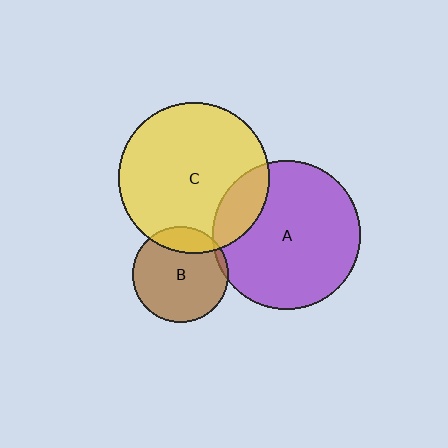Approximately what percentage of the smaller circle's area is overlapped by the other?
Approximately 20%.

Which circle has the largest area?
Circle C (yellow).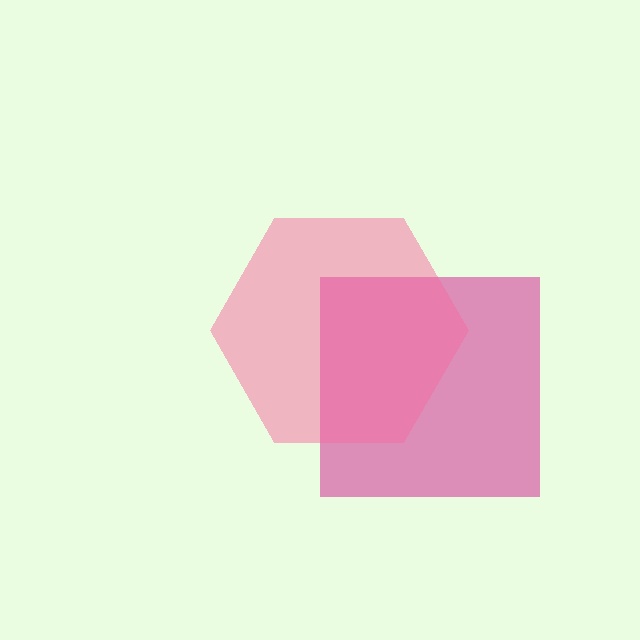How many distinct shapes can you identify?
There are 2 distinct shapes: a magenta square, a pink hexagon.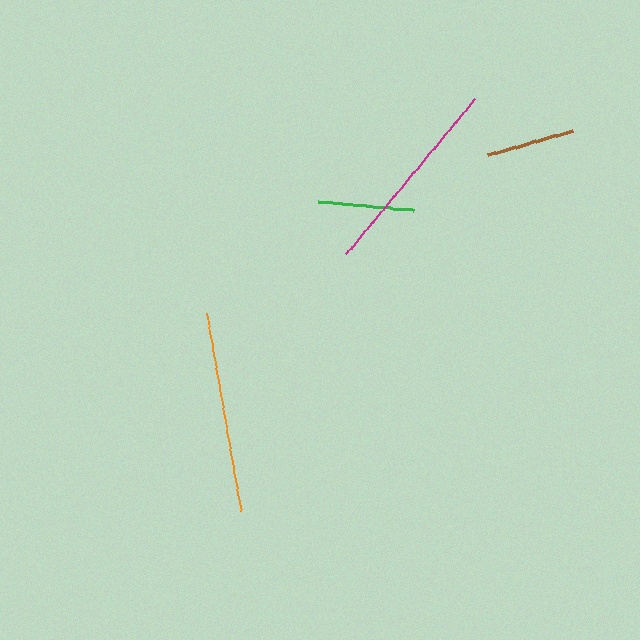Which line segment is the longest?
The orange line is the longest at approximately 201 pixels.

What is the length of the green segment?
The green segment is approximately 96 pixels long.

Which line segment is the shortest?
The brown line is the shortest at approximately 88 pixels.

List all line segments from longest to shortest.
From longest to shortest: orange, magenta, green, brown.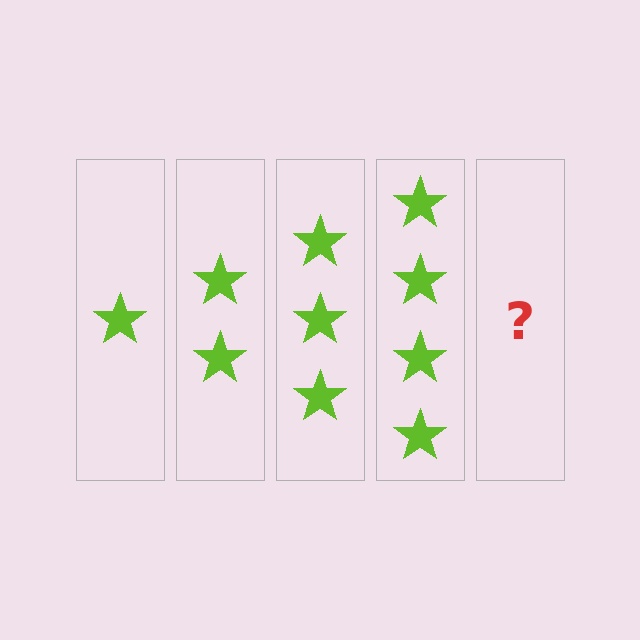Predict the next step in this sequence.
The next step is 5 stars.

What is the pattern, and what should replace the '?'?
The pattern is that each step adds one more star. The '?' should be 5 stars.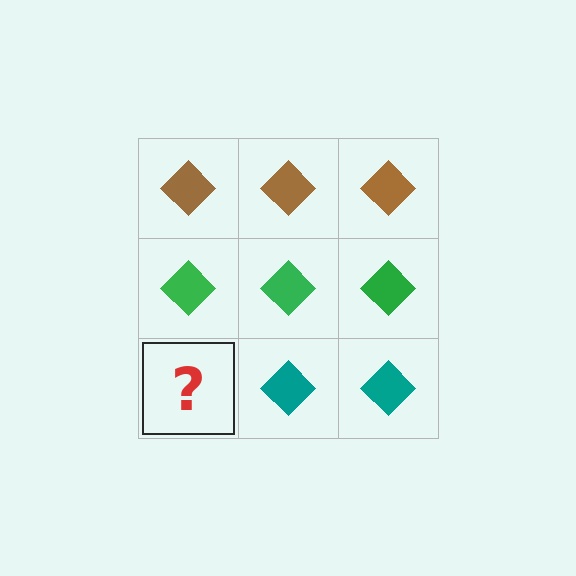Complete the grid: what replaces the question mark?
The question mark should be replaced with a teal diamond.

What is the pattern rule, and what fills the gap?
The rule is that each row has a consistent color. The gap should be filled with a teal diamond.